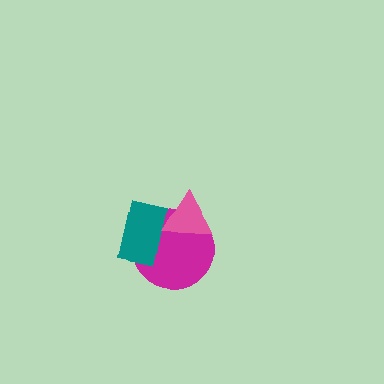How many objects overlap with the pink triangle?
2 objects overlap with the pink triangle.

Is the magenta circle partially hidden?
Yes, it is partially covered by another shape.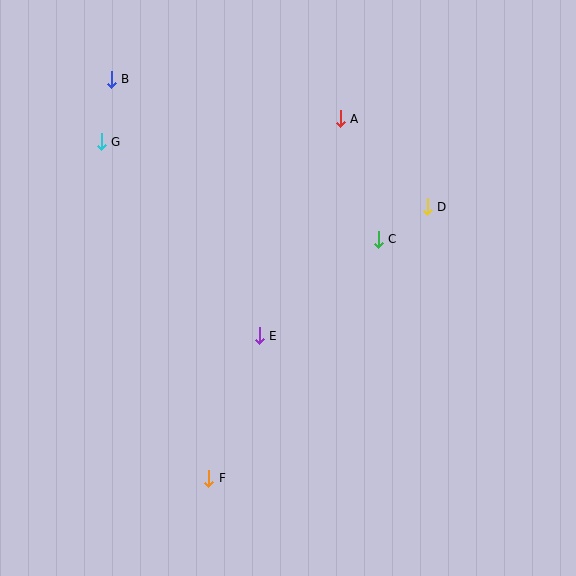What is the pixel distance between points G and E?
The distance between G and E is 250 pixels.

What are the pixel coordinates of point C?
Point C is at (378, 239).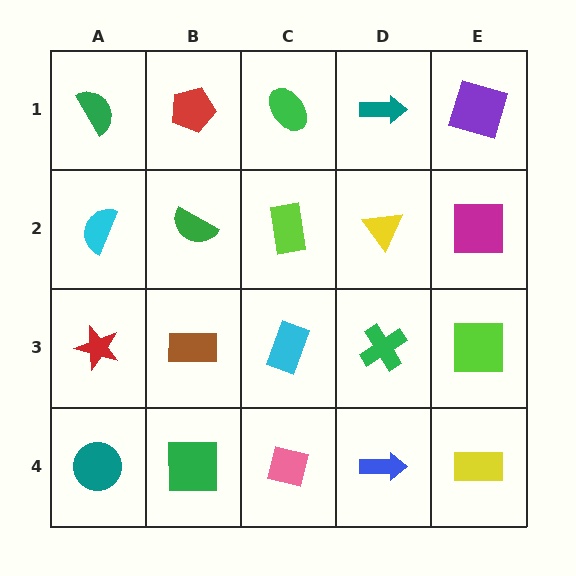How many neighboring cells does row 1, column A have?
2.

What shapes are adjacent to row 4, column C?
A cyan rectangle (row 3, column C), a green square (row 4, column B), a blue arrow (row 4, column D).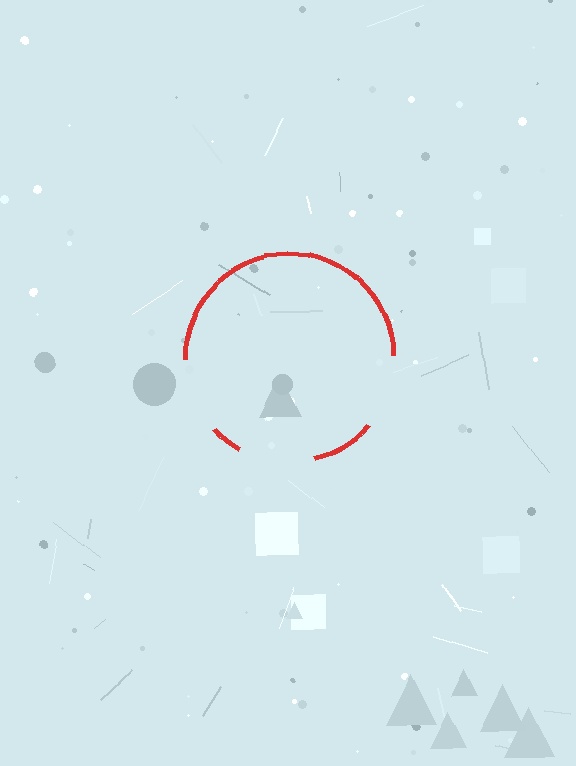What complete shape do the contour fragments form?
The contour fragments form a circle.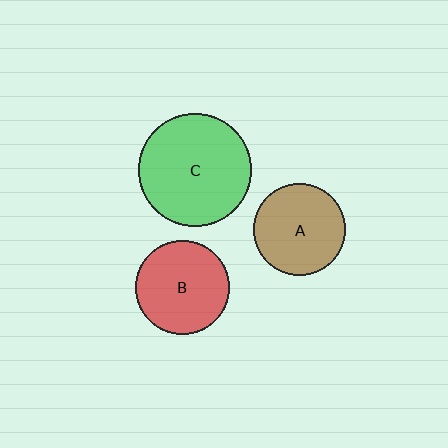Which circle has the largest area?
Circle C (green).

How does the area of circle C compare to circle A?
Approximately 1.5 times.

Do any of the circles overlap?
No, none of the circles overlap.